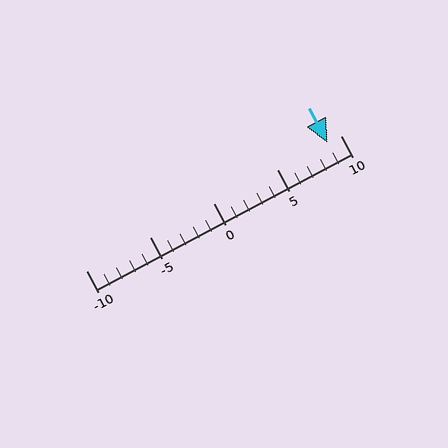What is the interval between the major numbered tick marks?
The major tick marks are spaced 5 units apart.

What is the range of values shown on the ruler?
The ruler shows values from -10 to 10.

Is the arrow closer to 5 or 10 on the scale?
The arrow is closer to 10.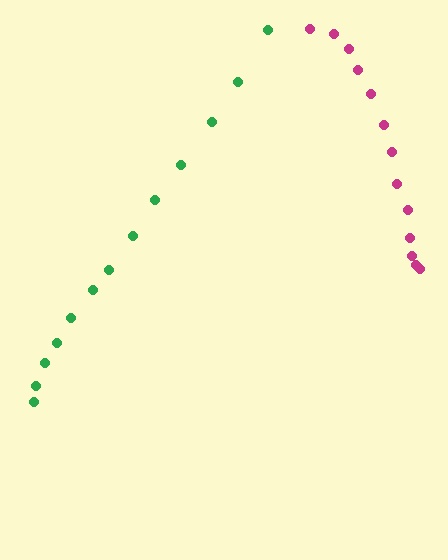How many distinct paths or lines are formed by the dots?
There are 2 distinct paths.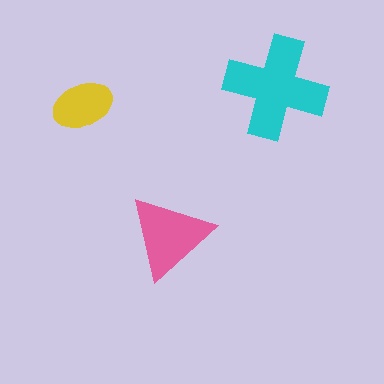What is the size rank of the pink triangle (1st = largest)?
2nd.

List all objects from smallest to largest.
The yellow ellipse, the pink triangle, the cyan cross.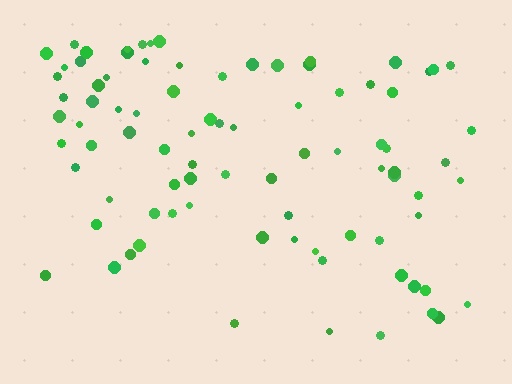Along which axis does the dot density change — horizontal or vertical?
Vertical.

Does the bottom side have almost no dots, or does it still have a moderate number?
Still a moderate number, just noticeably fewer than the top.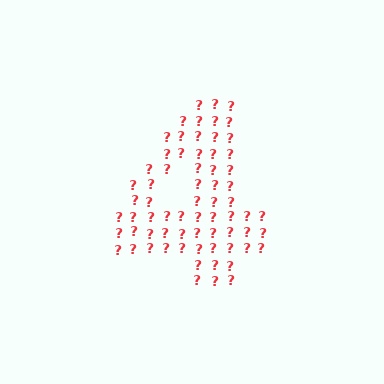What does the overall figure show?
The overall figure shows the digit 4.